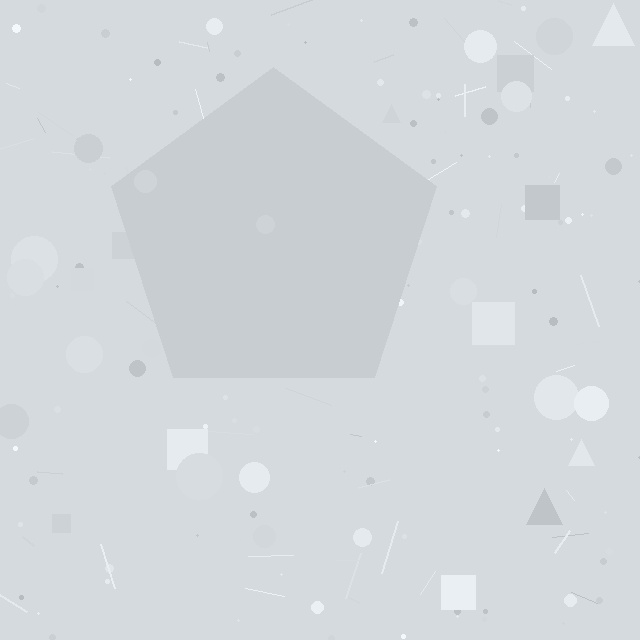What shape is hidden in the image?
A pentagon is hidden in the image.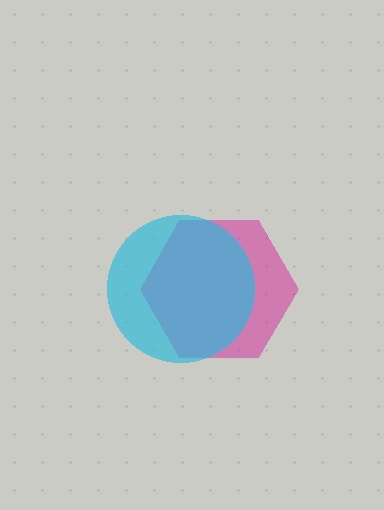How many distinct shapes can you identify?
There are 2 distinct shapes: a magenta hexagon, a cyan circle.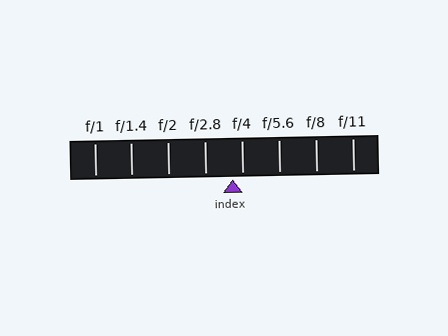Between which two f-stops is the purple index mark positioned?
The index mark is between f/2.8 and f/4.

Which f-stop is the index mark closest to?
The index mark is closest to f/4.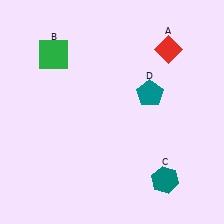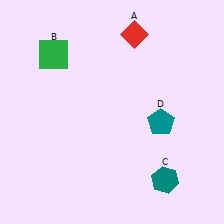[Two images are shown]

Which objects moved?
The objects that moved are: the red diamond (A), the teal pentagon (D).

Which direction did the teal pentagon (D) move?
The teal pentagon (D) moved down.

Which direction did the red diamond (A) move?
The red diamond (A) moved left.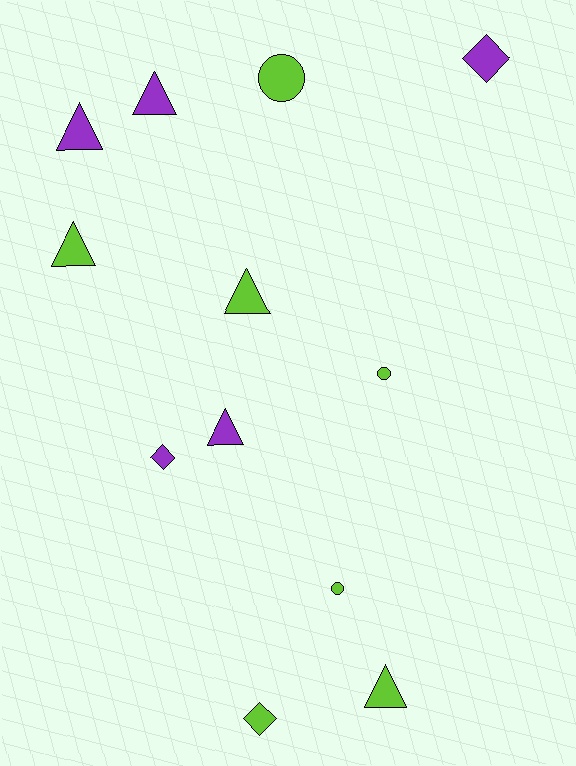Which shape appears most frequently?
Triangle, with 6 objects.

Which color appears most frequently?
Lime, with 7 objects.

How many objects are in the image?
There are 12 objects.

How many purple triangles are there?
There are 3 purple triangles.